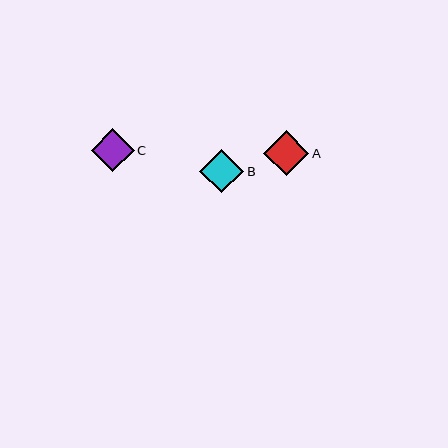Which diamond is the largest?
Diamond A is the largest with a size of approximately 45 pixels.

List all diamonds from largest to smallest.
From largest to smallest: A, B, C.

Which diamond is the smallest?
Diamond C is the smallest with a size of approximately 43 pixels.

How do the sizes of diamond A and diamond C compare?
Diamond A and diamond C are approximately the same size.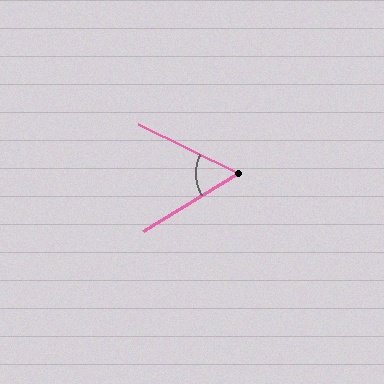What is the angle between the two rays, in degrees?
Approximately 58 degrees.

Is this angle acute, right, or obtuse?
It is acute.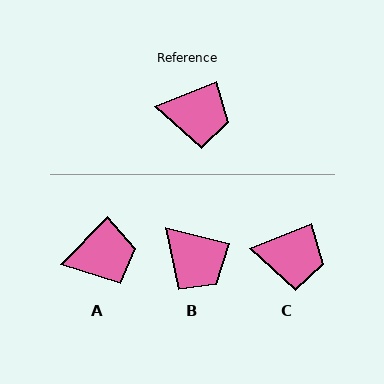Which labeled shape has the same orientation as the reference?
C.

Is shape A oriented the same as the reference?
No, it is off by about 25 degrees.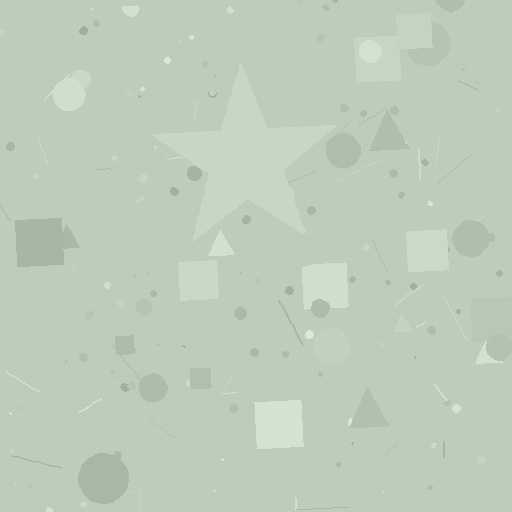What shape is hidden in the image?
A star is hidden in the image.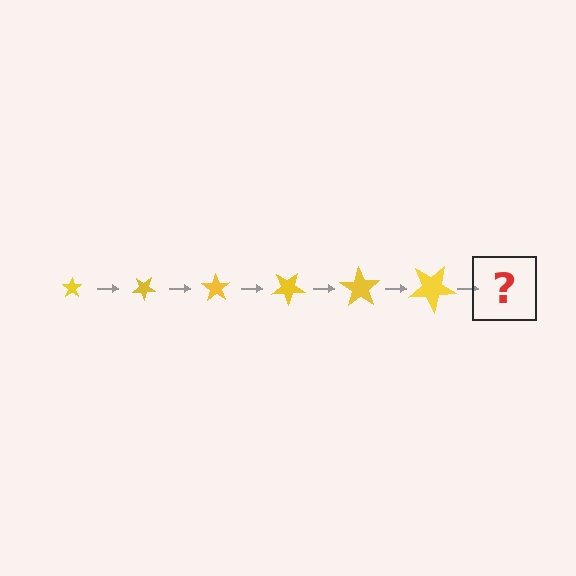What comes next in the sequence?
The next element should be a star, larger than the previous one and rotated 210 degrees from the start.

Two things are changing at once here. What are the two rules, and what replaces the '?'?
The two rules are that the star grows larger each step and it rotates 35 degrees each step. The '?' should be a star, larger than the previous one and rotated 210 degrees from the start.